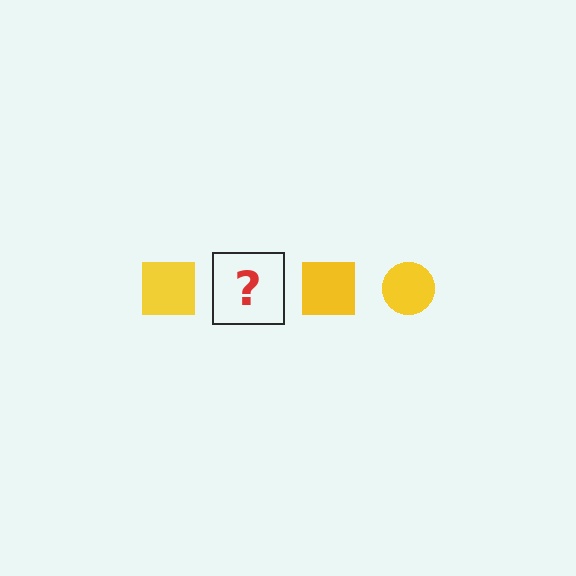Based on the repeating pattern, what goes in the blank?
The blank should be a yellow circle.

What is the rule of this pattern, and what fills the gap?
The rule is that the pattern cycles through square, circle shapes in yellow. The gap should be filled with a yellow circle.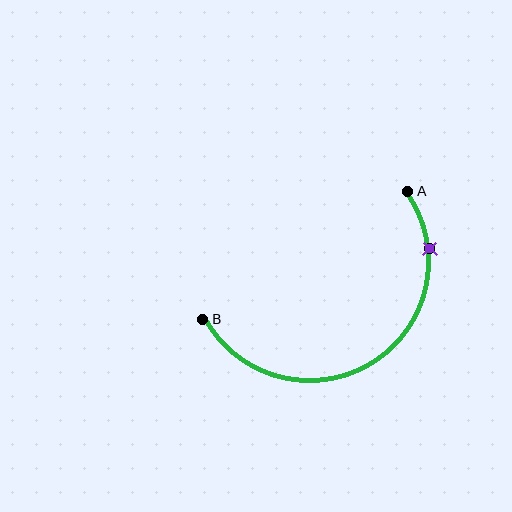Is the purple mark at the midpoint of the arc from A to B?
No. The purple mark lies on the arc but is closer to endpoint A. The arc midpoint would be at the point on the curve equidistant along the arc from both A and B.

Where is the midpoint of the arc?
The arc midpoint is the point on the curve farthest from the straight line joining A and B. It sits below that line.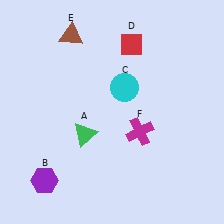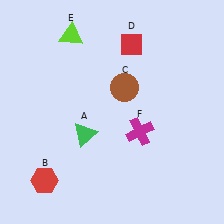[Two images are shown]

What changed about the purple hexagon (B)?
In Image 1, B is purple. In Image 2, it changed to red.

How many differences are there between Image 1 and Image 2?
There are 3 differences between the two images.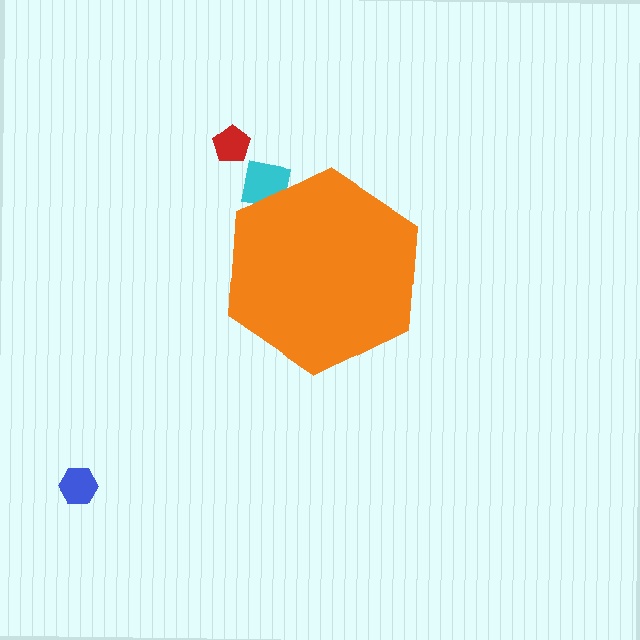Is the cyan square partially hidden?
Yes, the cyan square is partially hidden behind the orange hexagon.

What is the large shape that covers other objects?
An orange hexagon.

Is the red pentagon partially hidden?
No, the red pentagon is fully visible.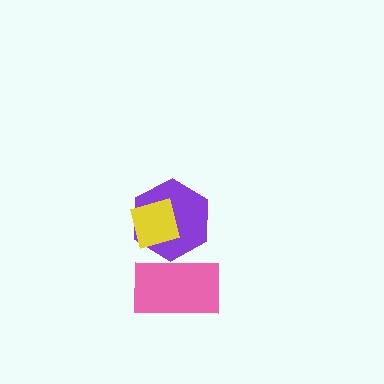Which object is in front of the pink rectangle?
The purple hexagon is in front of the pink rectangle.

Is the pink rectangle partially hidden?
Yes, it is partially covered by another shape.